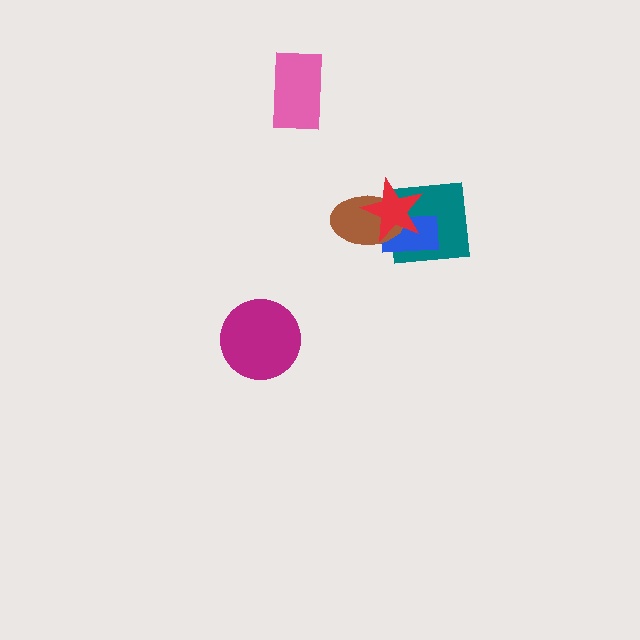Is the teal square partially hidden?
Yes, it is partially covered by another shape.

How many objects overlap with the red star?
3 objects overlap with the red star.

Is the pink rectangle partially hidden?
No, no other shape covers it.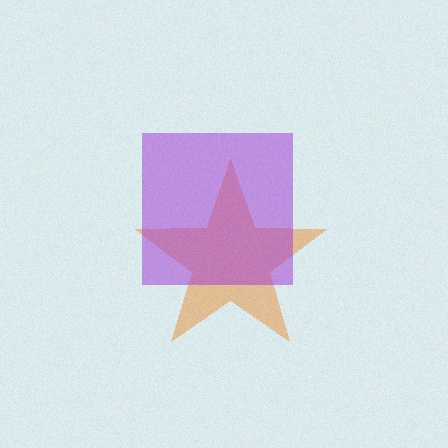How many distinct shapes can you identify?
There are 2 distinct shapes: an orange star, a purple square.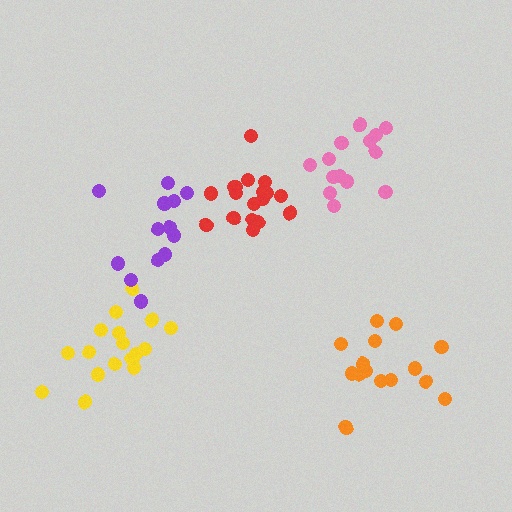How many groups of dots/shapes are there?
There are 5 groups.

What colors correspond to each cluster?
The clusters are colored: orange, yellow, red, purple, pink.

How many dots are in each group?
Group 1: 15 dots, Group 2: 17 dots, Group 3: 18 dots, Group 4: 13 dots, Group 5: 14 dots (77 total).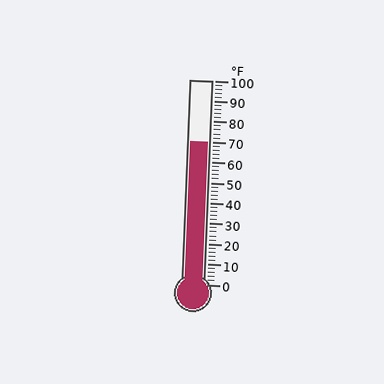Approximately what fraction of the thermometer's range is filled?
The thermometer is filled to approximately 70% of its range.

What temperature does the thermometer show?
The thermometer shows approximately 70°F.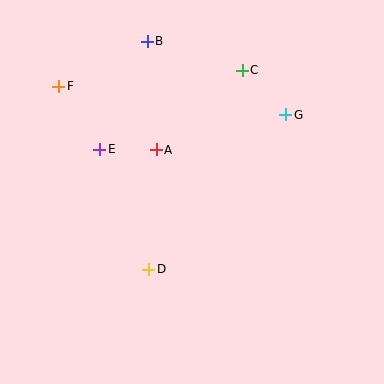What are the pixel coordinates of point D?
Point D is at (149, 269).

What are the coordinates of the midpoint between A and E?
The midpoint between A and E is at (128, 149).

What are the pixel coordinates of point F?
Point F is at (59, 86).